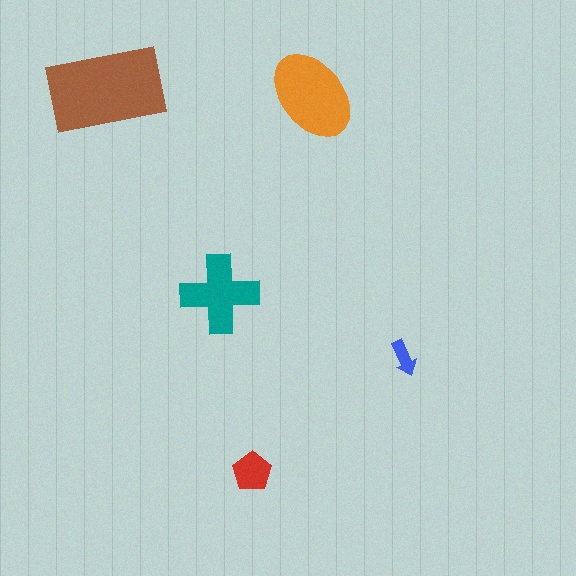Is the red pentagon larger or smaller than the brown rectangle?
Smaller.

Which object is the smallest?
The blue arrow.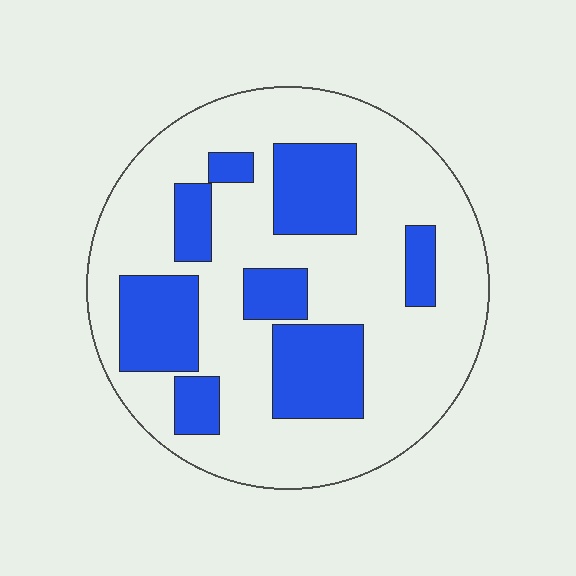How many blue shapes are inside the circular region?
8.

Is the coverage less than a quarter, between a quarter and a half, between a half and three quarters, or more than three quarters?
Between a quarter and a half.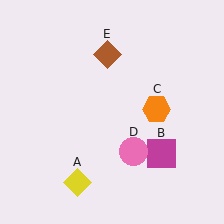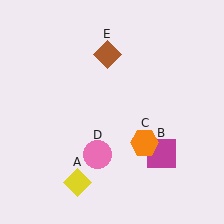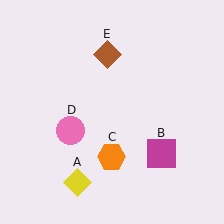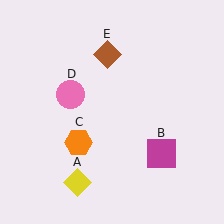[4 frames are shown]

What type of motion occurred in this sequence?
The orange hexagon (object C), pink circle (object D) rotated clockwise around the center of the scene.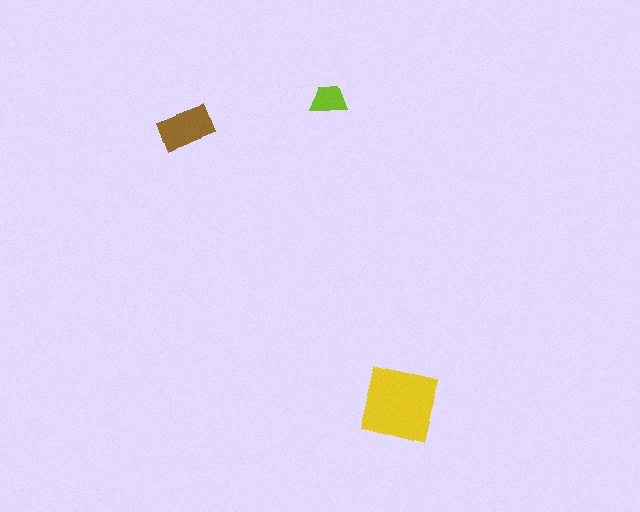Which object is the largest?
The yellow square.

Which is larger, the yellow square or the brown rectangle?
The yellow square.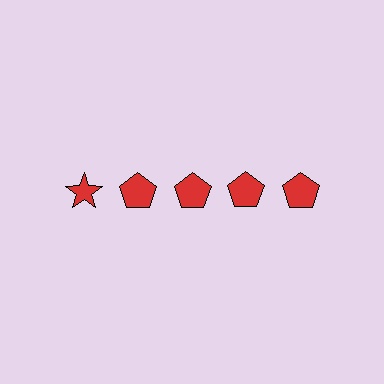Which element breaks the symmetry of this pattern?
The red star in the top row, leftmost column breaks the symmetry. All other shapes are red pentagons.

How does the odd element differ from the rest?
It has a different shape: star instead of pentagon.